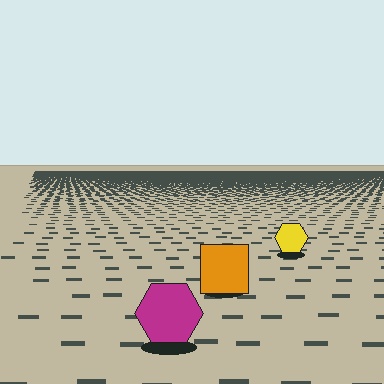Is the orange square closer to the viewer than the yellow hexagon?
Yes. The orange square is closer — you can tell from the texture gradient: the ground texture is coarser near it.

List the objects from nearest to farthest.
From nearest to farthest: the magenta hexagon, the orange square, the yellow hexagon.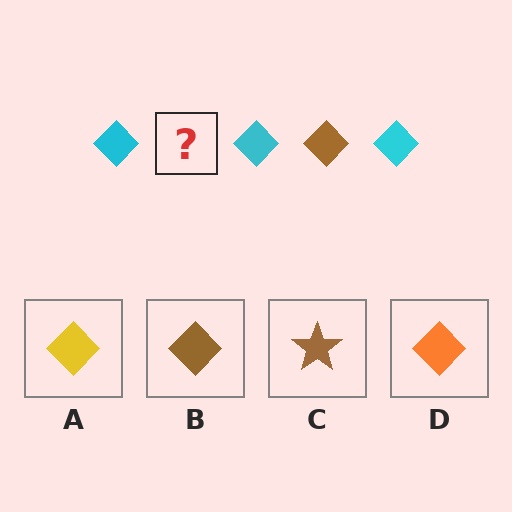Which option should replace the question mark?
Option B.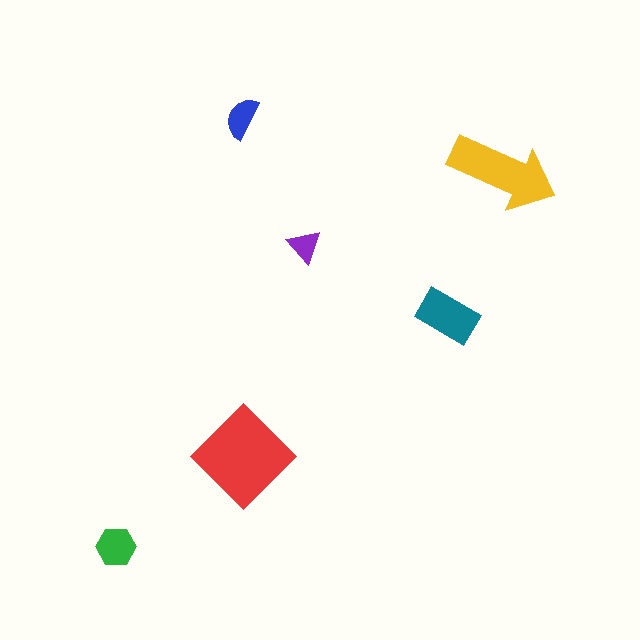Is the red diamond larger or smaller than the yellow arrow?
Larger.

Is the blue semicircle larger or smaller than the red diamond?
Smaller.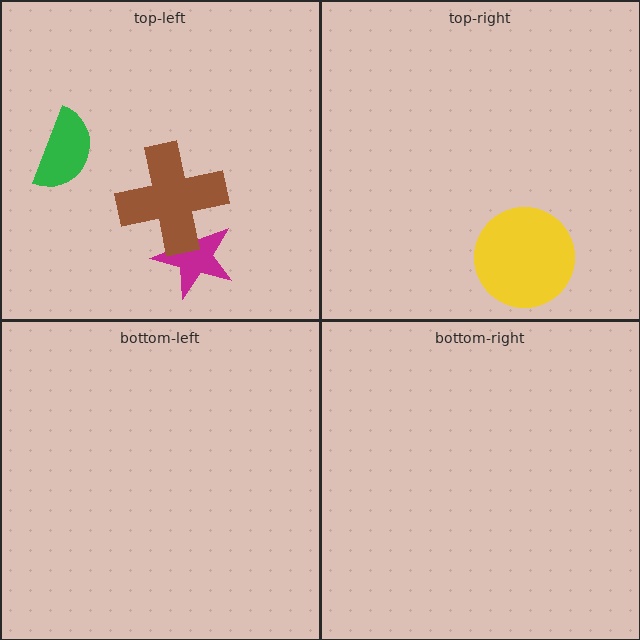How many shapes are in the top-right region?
1.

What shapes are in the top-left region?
The magenta star, the green semicircle, the brown cross.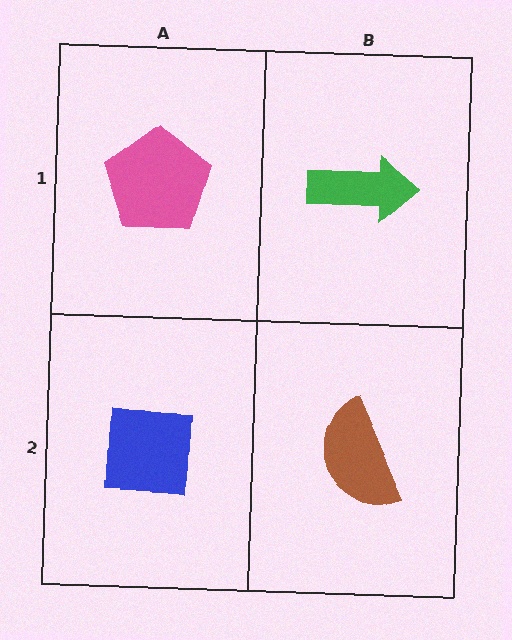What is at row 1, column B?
A green arrow.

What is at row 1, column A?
A pink pentagon.